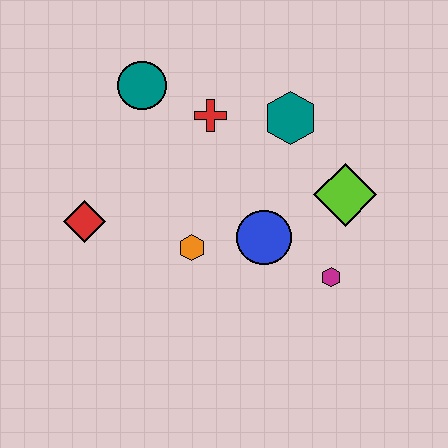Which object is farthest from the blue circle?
The teal circle is farthest from the blue circle.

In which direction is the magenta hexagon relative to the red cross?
The magenta hexagon is below the red cross.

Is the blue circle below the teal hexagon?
Yes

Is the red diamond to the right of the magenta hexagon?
No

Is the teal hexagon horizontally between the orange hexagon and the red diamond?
No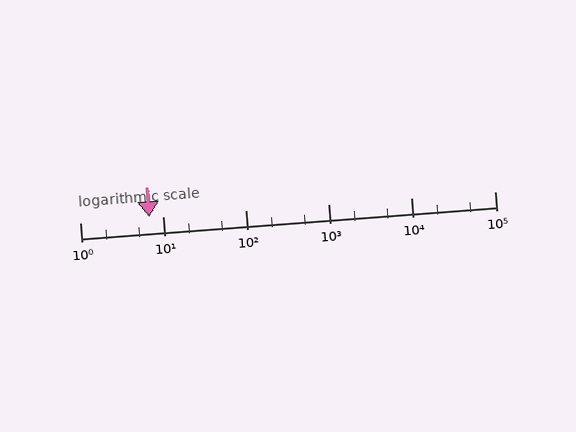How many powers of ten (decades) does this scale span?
The scale spans 5 decades, from 1 to 100000.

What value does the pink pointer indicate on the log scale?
The pointer indicates approximately 6.9.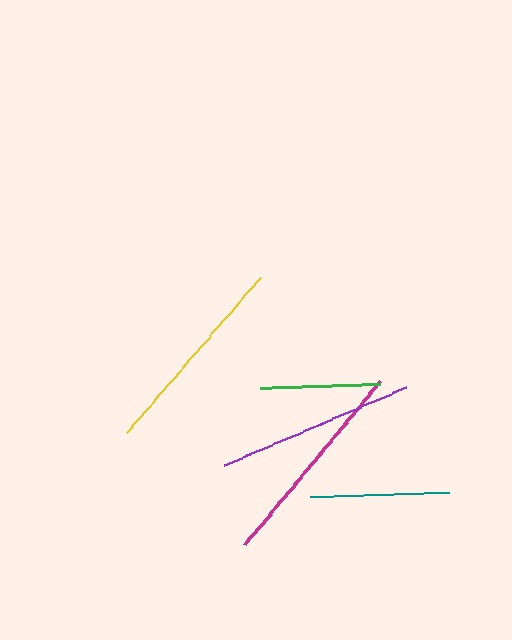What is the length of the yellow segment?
The yellow segment is approximately 206 pixels long.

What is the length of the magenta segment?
The magenta segment is approximately 213 pixels long.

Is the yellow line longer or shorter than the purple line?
The yellow line is longer than the purple line.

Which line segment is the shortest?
The green line is the shortest at approximately 120 pixels.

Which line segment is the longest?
The magenta line is the longest at approximately 213 pixels.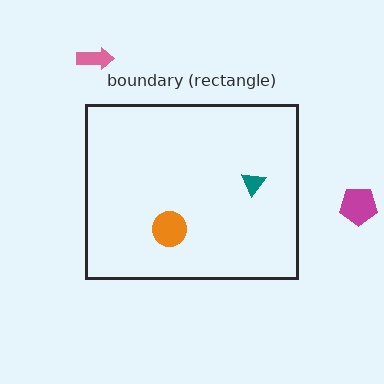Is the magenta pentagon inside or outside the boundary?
Outside.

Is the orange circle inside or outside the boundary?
Inside.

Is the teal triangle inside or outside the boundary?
Inside.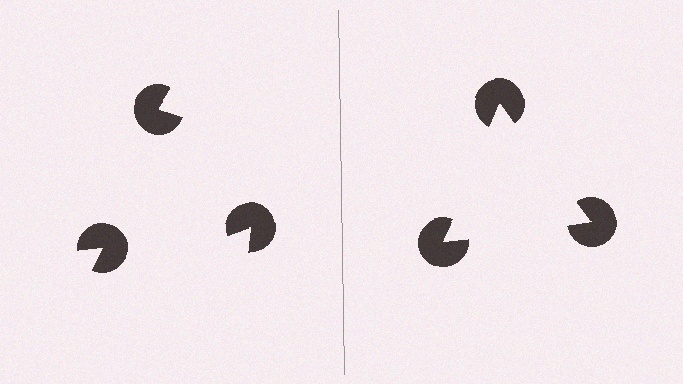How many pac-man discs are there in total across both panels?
6 — 3 on each side.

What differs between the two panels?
The pac-man discs are positioned identically on both sides; only the wedge orientations differ. On the right they align to a triangle; on the left they are misaligned.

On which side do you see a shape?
An illusory triangle appears on the right side. On the left side the wedge cuts are rotated, so no coherent shape forms.